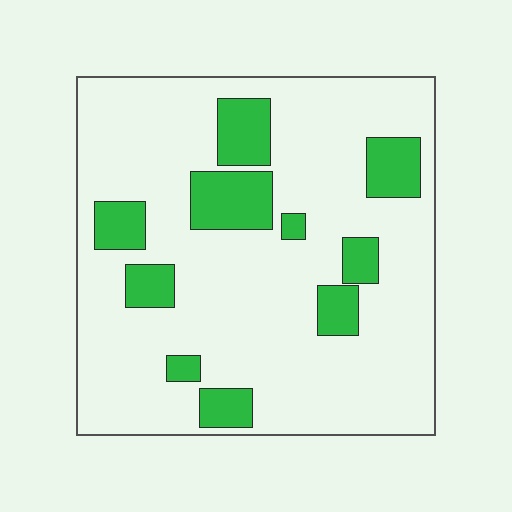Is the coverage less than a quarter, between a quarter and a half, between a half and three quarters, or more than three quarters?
Less than a quarter.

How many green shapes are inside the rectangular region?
10.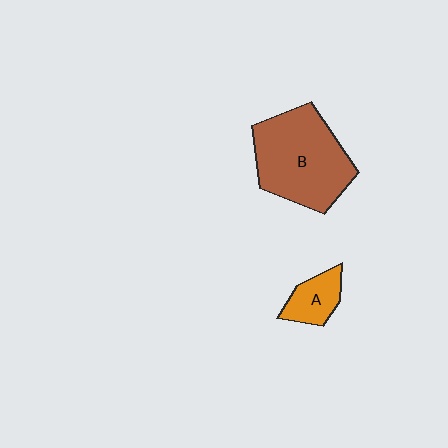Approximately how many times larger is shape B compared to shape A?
Approximately 3.2 times.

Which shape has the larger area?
Shape B (brown).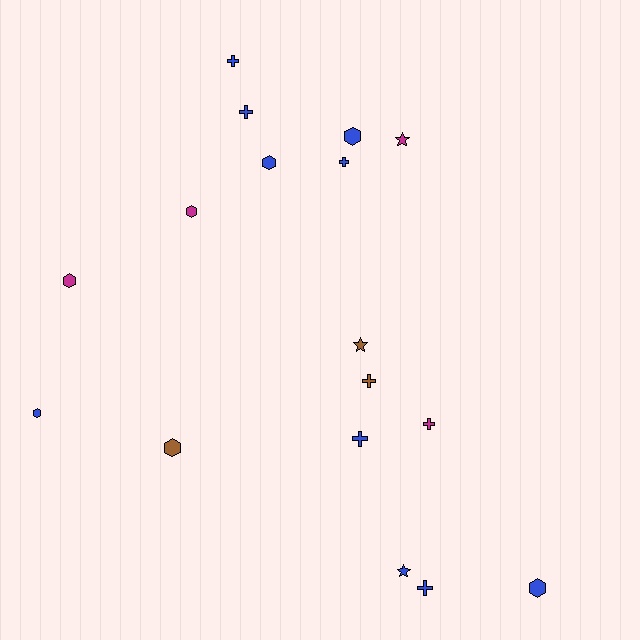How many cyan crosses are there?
There are no cyan crosses.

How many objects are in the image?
There are 17 objects.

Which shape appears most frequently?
Hexagon, with 7 objects.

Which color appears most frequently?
Blue, with 10 objects.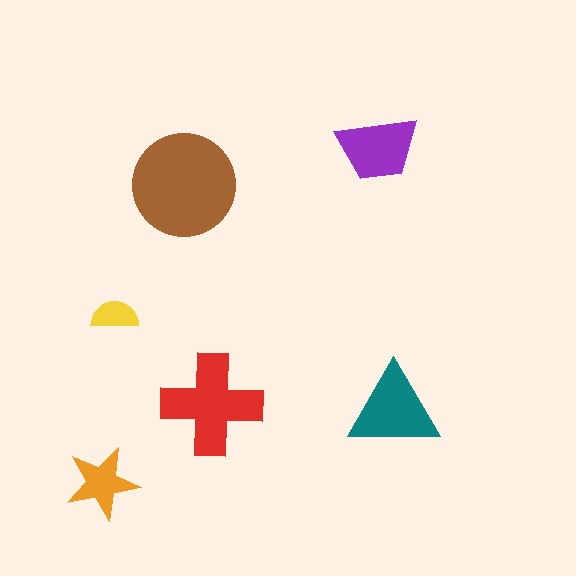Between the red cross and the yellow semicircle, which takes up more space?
The red cross.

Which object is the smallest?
The yellow semicircle.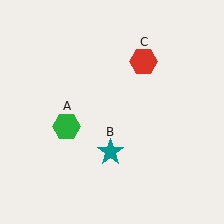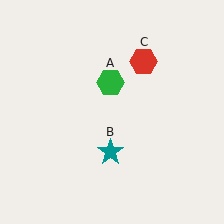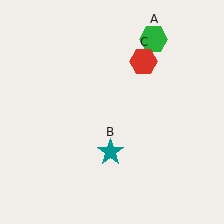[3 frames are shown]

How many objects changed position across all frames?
1 object changed position: green hexagon (object A).